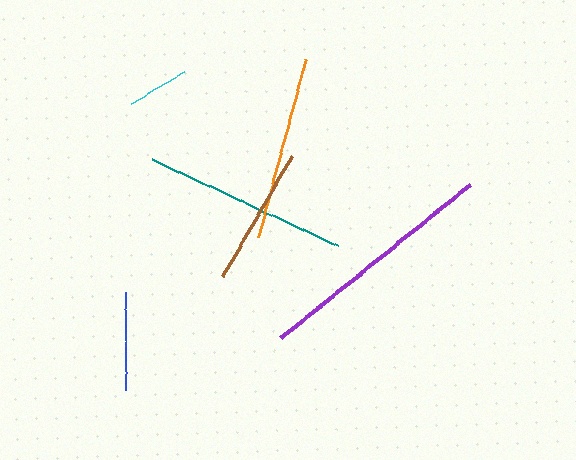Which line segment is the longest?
The purple line is the longest at approximately 244 pixels.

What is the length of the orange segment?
The orange segment is approximately 184 pixels long.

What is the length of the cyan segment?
The cyan segment is approximately 62 pixels long.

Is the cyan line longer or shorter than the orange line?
The orange line is longer than the cyan line.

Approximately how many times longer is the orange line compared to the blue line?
The orange line is approximately 1.9 times the length of the blue line.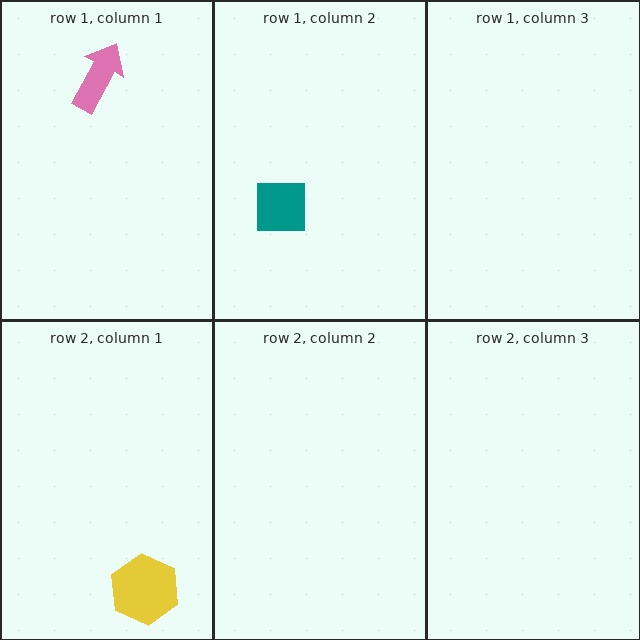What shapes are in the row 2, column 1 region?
The yellow hexagon.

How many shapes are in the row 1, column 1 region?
1.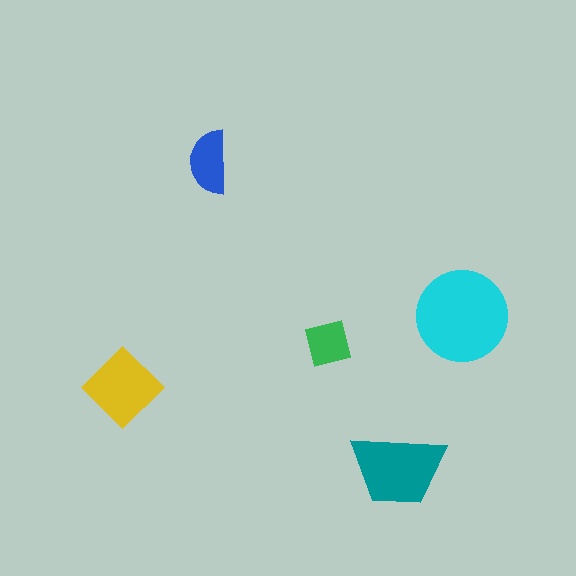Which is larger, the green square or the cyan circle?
The cyan circle.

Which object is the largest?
The cyan circle.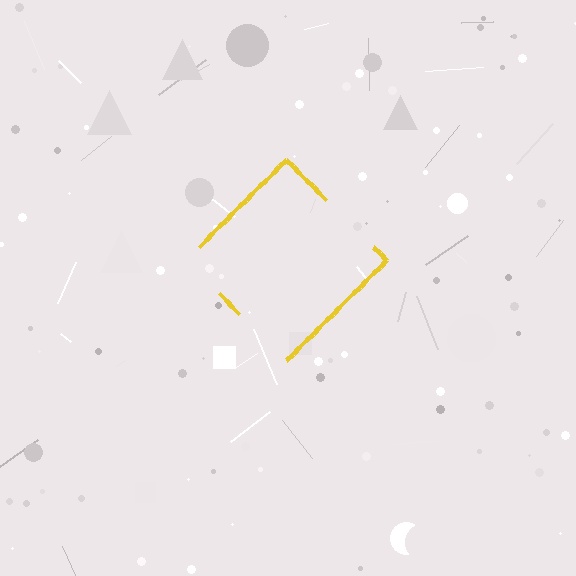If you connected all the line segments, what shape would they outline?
They would outline a diamond.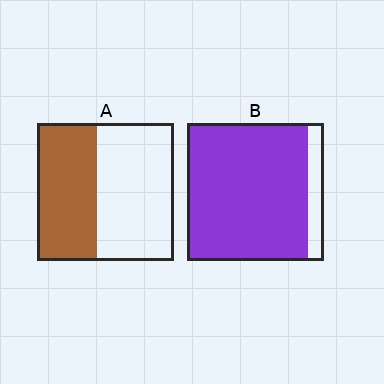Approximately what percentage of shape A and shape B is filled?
A is approximately 45% and B is approximately 90%.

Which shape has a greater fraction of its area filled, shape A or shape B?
Shape B.